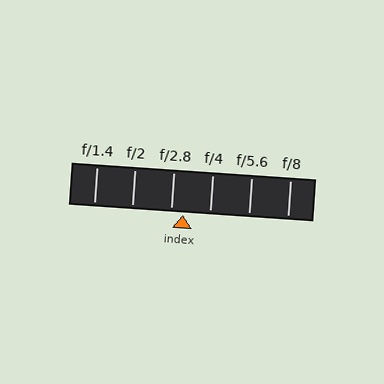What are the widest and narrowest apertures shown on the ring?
The widest aperture shown is f/1.4 and the narrowest is f/8.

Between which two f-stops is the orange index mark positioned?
The index mark is between f/2.8 and f/4.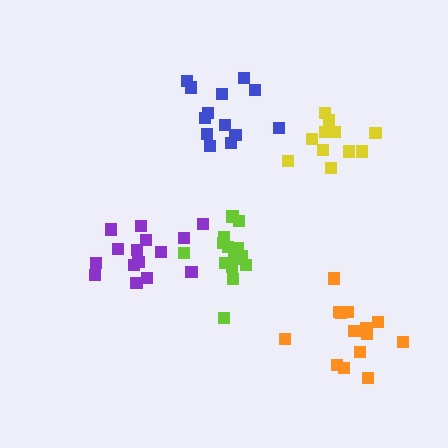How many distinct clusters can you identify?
There are 5 distinct clusters.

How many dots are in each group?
Group 1: 15 dots, Group 2: 13 dots, Group 3: 14 dots, Group 4: 15 dots, Group 5: 11 dots (68 total).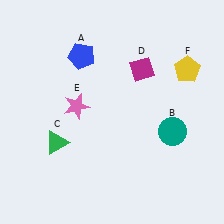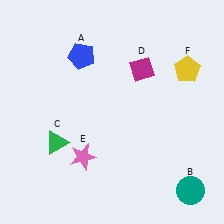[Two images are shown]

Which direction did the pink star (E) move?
The pink star (E) moved down.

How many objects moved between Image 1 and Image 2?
2 objects moved between the two images.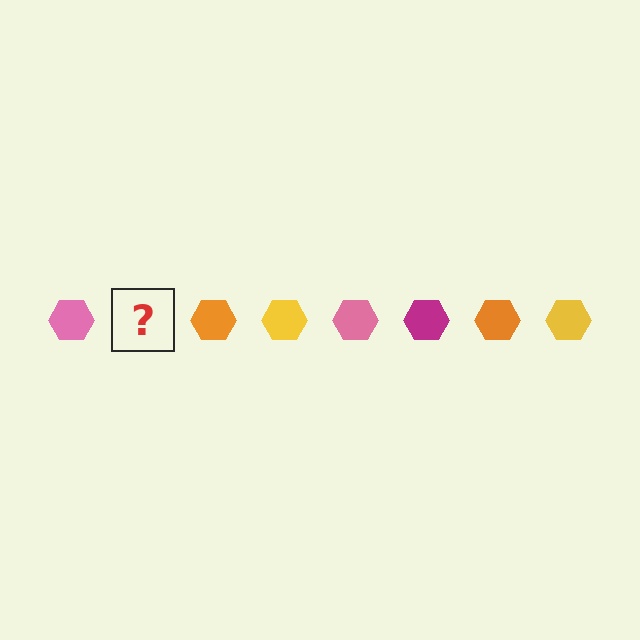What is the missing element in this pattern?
The missing element is a magenta hexagon.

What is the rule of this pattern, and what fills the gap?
The rule is that the pattern cycles through pink, magenta, orange, yellow hexagons. The gap should be filled with a magenta hexagon.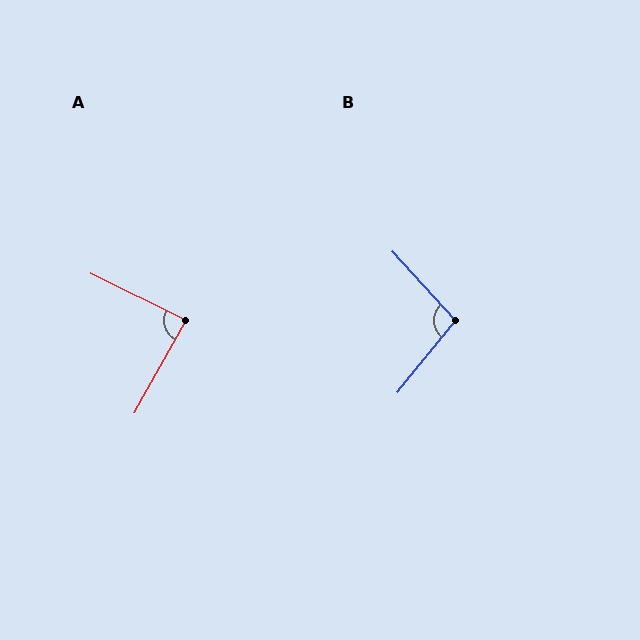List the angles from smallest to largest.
A (87°), B (99°).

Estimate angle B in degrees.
Approximately 99 degrees.